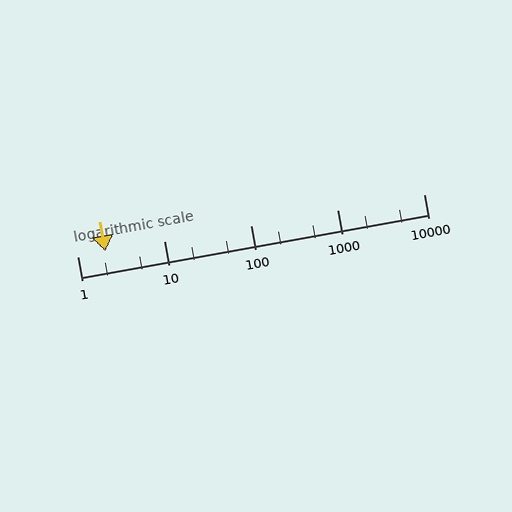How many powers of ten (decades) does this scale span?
The scale spans 4 decades, from 1 to 10000.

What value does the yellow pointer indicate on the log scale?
The pointer indicates approximately 2.1.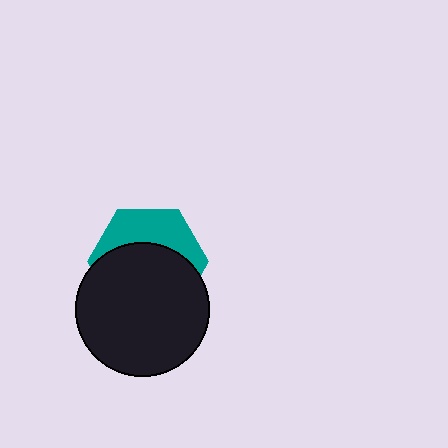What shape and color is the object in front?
The object in front is a black circle.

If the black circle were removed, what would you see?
You would see the complete teal hexagon.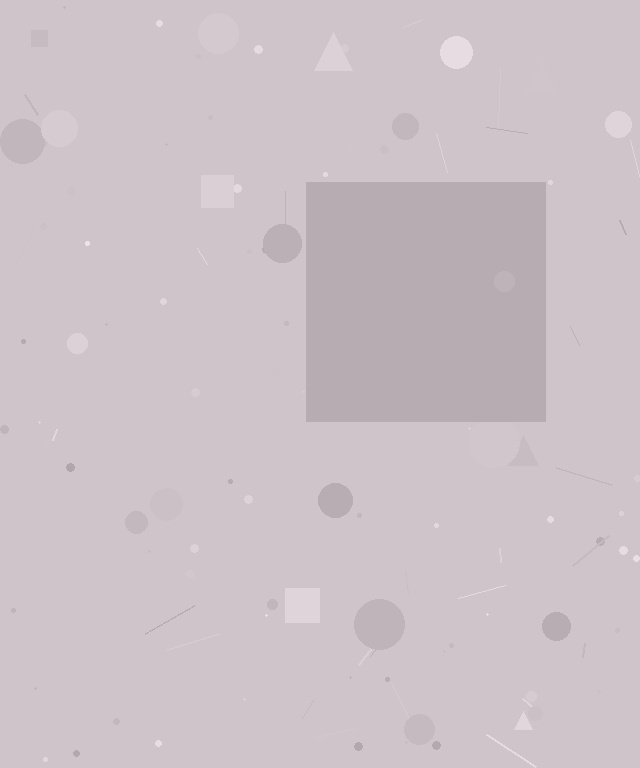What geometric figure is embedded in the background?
A square is embedded in the background.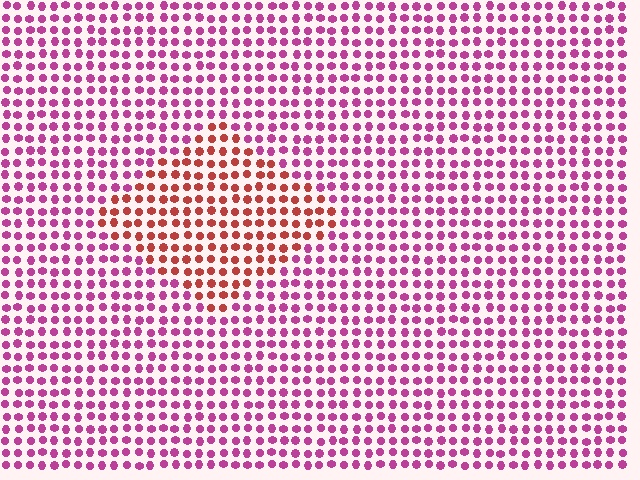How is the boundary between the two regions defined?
The boundary is defined purely by a slight shift in hue (about 44 degrees). Spacing, size, and orientation are identical on both sides.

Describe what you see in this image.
The image is filled with small magenta elements in a uniform arrangement. A diamond-shaped region is visible where the elements are tinted to a slightly different hue, forming a subtle color boundary.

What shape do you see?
I see a diamond.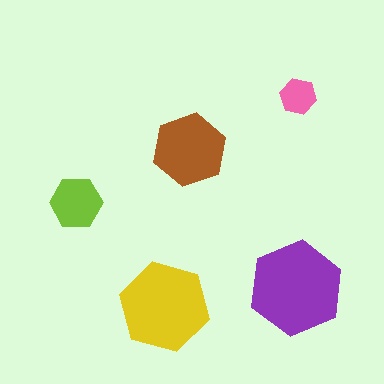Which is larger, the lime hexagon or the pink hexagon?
The lime one.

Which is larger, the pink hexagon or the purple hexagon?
The purple one.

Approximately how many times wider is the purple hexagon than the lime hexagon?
About 2 times wider.